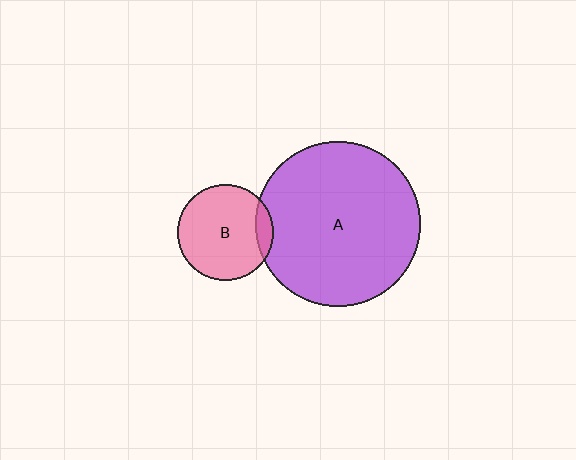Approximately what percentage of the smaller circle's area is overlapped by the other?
Approximately 10%.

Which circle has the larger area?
Circle A (purple).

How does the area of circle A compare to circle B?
Approximately 2.9 times.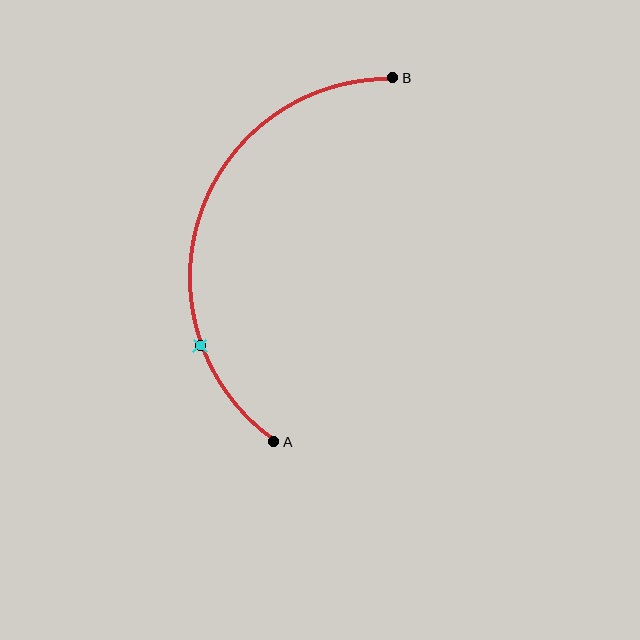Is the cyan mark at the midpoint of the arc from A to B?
No. The cyan mark lies on the arc but is closer to endpoint A. The arc midpoint would be at the point on the curve equidistant along the arc from both A and B.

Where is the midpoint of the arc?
The arc midpoint is the point on the curve farthest from the straight line joining A and B. It sits to the left of that line.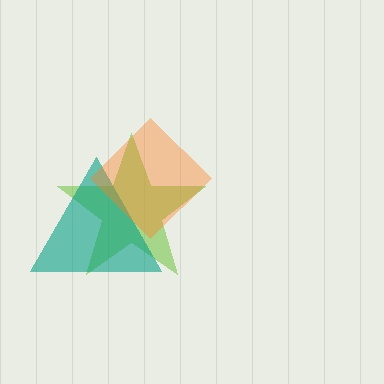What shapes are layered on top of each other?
The layered shapes are: a lime star, a teal triangle, an orange diamond.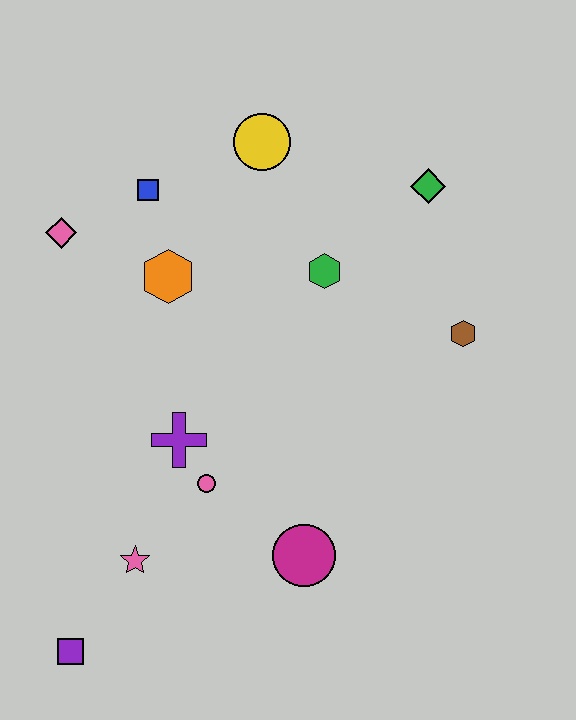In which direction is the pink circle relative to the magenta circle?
The pink circle is to the left of the magenta circle.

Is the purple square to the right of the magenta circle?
No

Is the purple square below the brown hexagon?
Yes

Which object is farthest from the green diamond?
The purple square is farthest from the green diamond.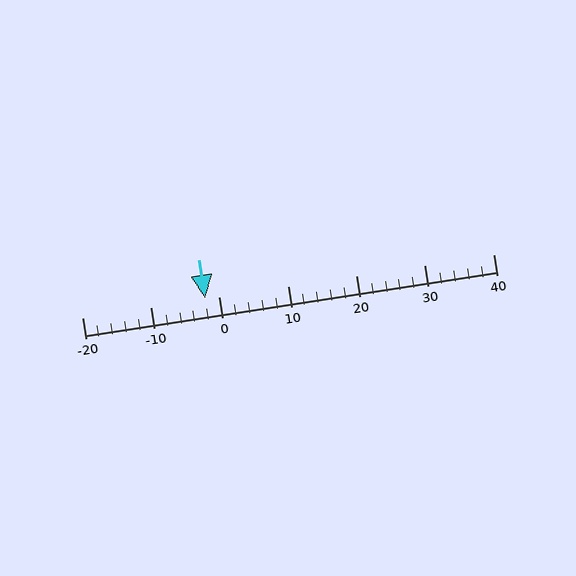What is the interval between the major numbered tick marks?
The major tick marks are spaced 10 units apart.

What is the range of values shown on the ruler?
The ruler shows values from -20 to 40.